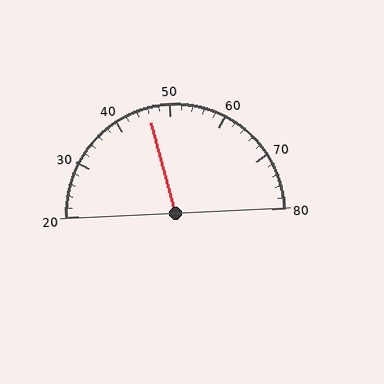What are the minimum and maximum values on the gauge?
The gauge ranges from 20 to 80.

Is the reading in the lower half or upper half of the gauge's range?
The reading is in the lower half of the range (20 to 80).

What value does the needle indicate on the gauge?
The needle indicates approximately 46.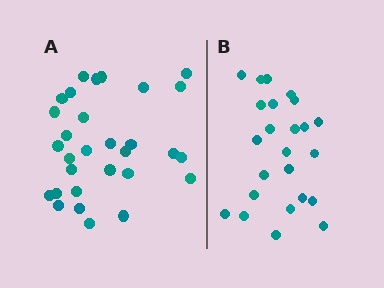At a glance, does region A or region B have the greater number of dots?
Region A (the left region) has more dots.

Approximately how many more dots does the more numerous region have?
Region A has about 6 more dots than region B.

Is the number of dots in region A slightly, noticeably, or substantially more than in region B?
Region A has noticeably more, but not dramatically so. The ratio is roughly 1.2 to 1.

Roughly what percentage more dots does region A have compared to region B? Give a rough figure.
About 25% more.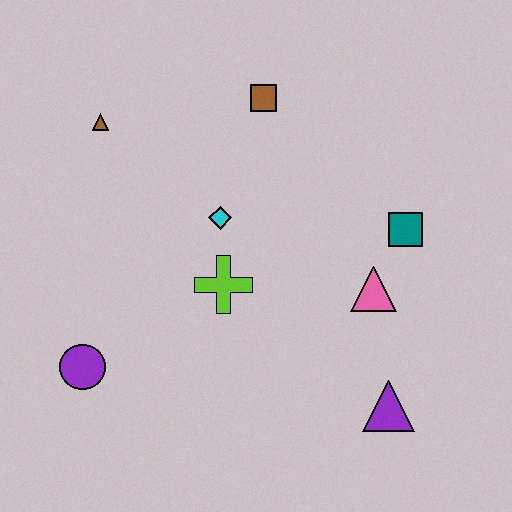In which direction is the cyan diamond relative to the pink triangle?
The cyan diamond is to the left of the pink triangle.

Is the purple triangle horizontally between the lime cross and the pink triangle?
No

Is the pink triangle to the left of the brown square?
No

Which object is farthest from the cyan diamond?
The purple triangle is farthest from the cyan diamond.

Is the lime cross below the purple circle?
No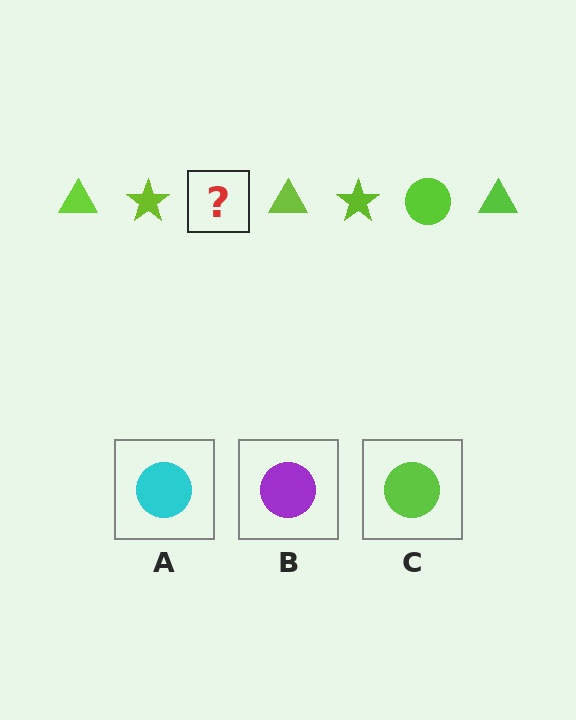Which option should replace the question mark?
Option C.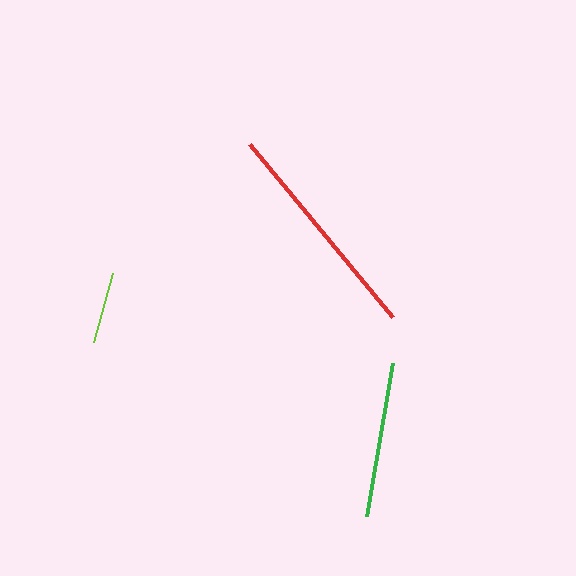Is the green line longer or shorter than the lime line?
The green line is longer than the lime line.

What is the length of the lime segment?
The lime segment is approximately 72 pixels long.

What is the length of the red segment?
The red segment is approximately 224 pixels long.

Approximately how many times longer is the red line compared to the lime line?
The red line is approximately 3.1 times the length of the lime line.